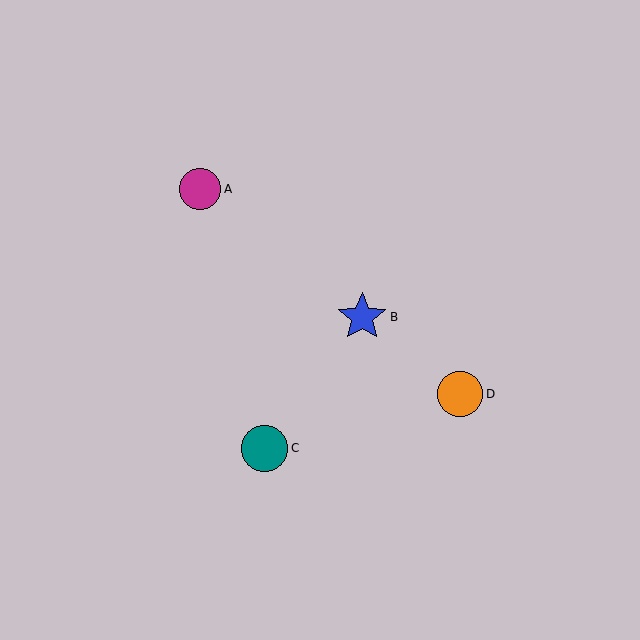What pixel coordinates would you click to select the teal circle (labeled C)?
Click at (265, 448) to select the teal circle C.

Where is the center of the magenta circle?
The center of the magenta circle is at (200, 189).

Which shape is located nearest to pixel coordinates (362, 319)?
The blue star (labeled B) at (362, 317) is nearest to that location.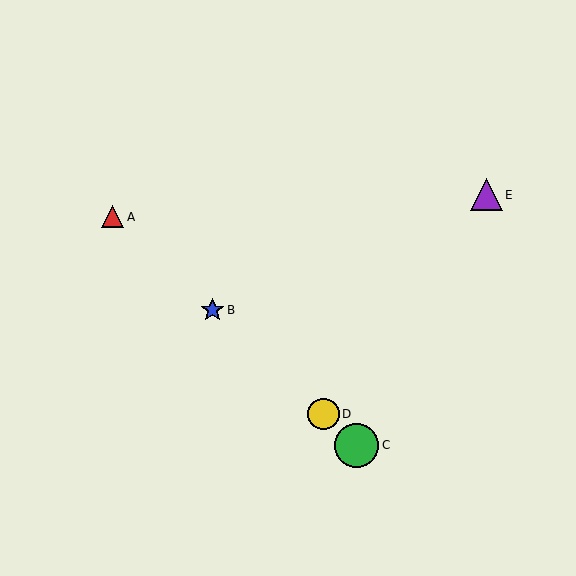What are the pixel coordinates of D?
Object D is at (323, 414).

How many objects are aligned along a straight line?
4 objects (A, B, C, D) are aligned along a straight line.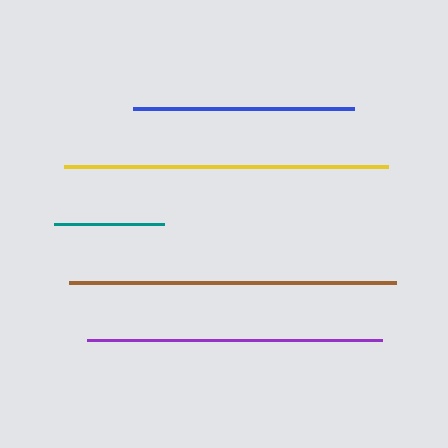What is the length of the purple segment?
The purple segment is approximately 294 pixels long.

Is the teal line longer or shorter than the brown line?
The brown line is longer than the teal line.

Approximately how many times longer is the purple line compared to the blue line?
The purple line is approximately 1.3 times the length of the blue line.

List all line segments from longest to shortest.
From longest to shortest: brown, yellow, purple, blue, teal.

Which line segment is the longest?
The brown line is the longest at approximately 327 pixels.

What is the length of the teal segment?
The teal segment is approximately 110 pixels long.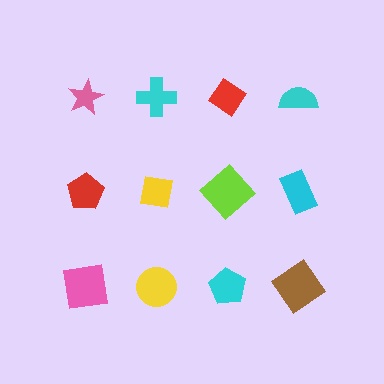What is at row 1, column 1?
A pink star.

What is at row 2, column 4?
A cyan rectangle.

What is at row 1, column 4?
A cyan semicircle.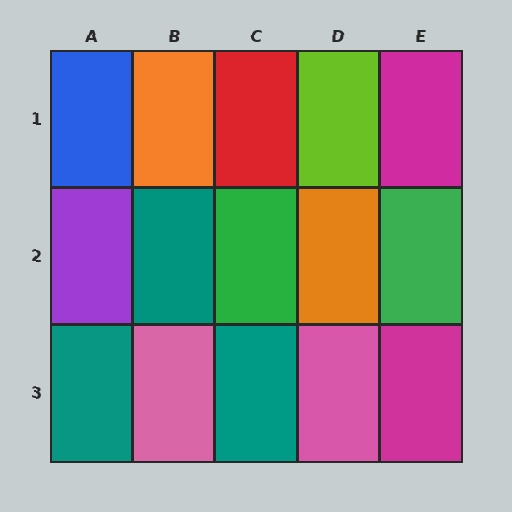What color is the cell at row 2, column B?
Teal.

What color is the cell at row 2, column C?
Green.